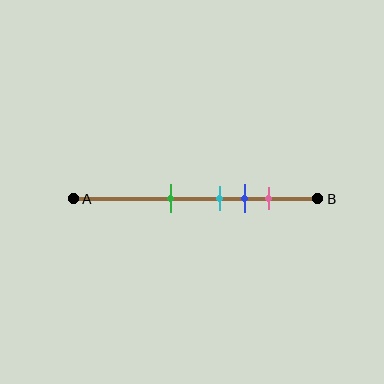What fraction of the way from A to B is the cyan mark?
The cyan mark is approximately 60% (0.6) of the way from A to B.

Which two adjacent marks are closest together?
The cyan and blue marks are the closest adjacent pair.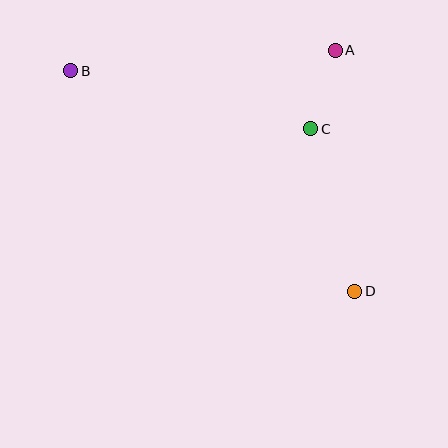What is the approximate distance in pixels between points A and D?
The distance between A and D is approximately 242 pixels.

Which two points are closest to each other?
Points A and C are closest to each other.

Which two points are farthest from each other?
Points B and D are farthest from each other.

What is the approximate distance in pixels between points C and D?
The distance between C and D is approximately 168 pixels.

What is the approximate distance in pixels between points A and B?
The distance between A and B is approximately 265 pixels.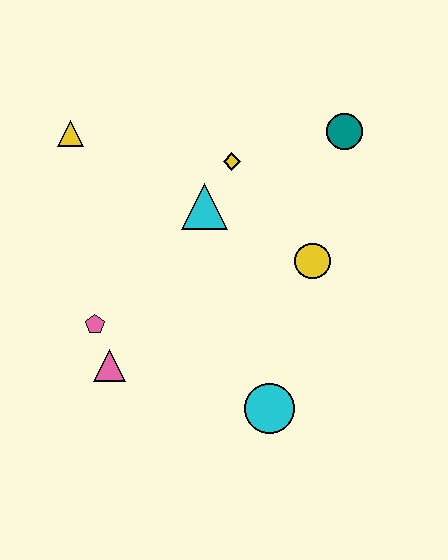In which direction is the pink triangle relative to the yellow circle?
The pink triangle is to the left of the yellow circle.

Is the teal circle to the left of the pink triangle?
No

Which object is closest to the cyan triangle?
The yellow diamond is closest to the cyan triangle.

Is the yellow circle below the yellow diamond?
Yes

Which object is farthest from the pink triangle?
The teal circle is farthest from the pink triangle.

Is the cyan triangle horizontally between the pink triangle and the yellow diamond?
Yes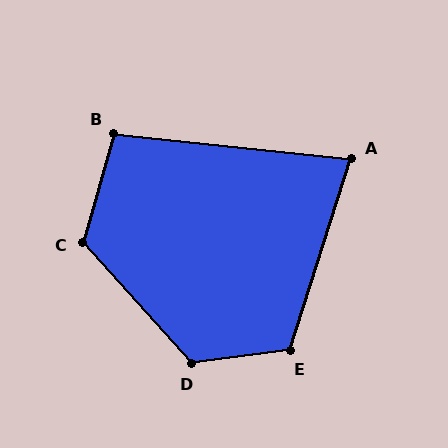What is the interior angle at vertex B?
Approximately 100 degrees (obtuse).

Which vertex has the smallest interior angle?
A, at approximately 78 degrees.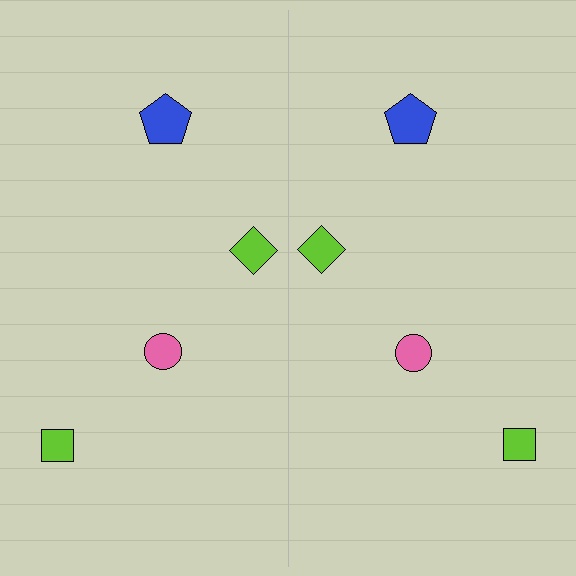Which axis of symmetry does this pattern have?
The pattern has a vertical axis of symmetry running through the center of the image.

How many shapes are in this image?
There are 8 shapes in this image.